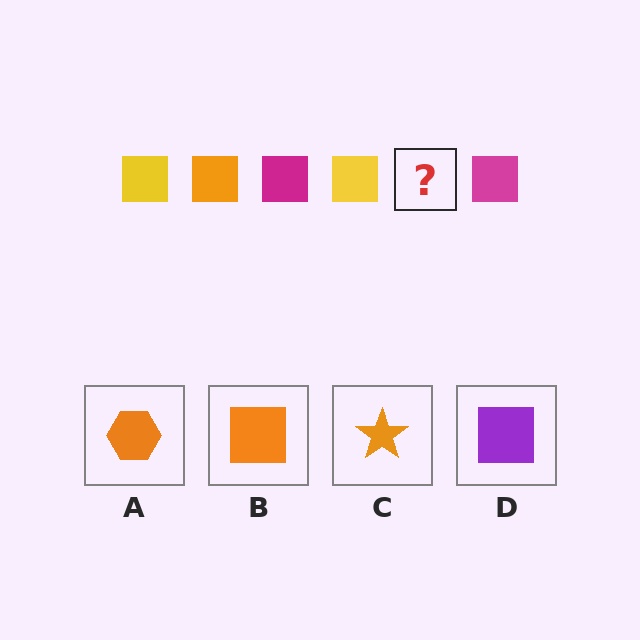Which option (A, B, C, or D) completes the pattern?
B.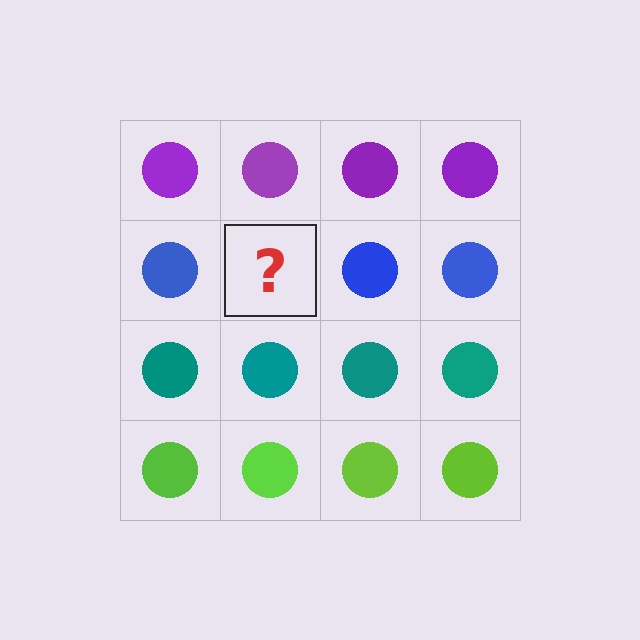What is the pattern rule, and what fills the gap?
The rule is that each row has a consistent color. The gap should be filled with a blue circle.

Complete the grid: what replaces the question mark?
The question mark should be replaced with a blue circle.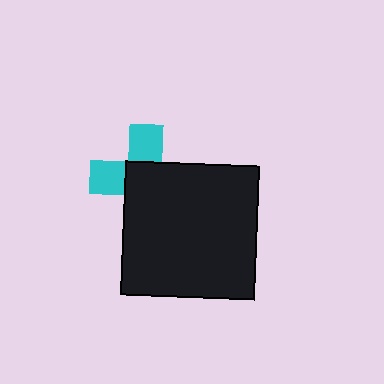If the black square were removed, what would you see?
You would see the complete cyan cross.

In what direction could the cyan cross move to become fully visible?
The cyan cross could move toward the upper-left. That would shift it out from behind the black square entirely.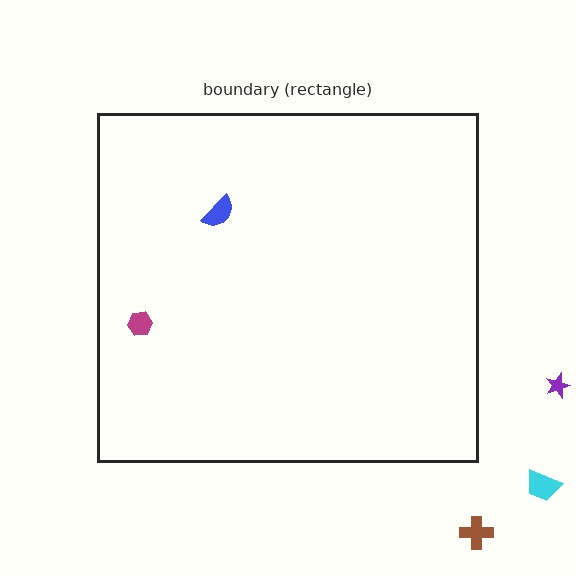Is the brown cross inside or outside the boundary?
Outside.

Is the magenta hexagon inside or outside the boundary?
Inside.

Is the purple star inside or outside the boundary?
Outside.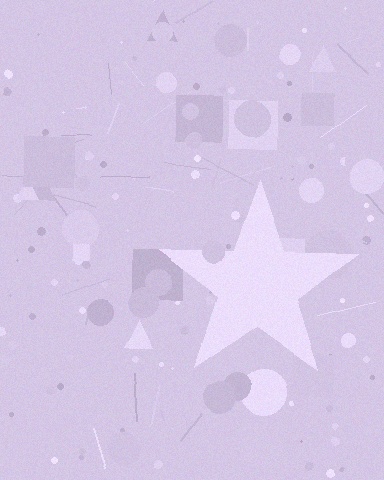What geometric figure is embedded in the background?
A star is embedded in the background.